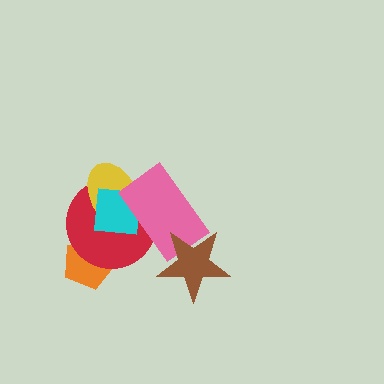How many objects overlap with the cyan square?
3 objects overlap with the cyan square.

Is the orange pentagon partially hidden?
Yes, it is partially covered by another shape.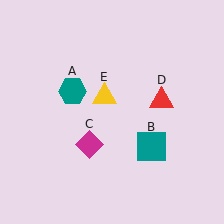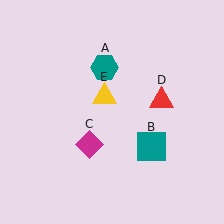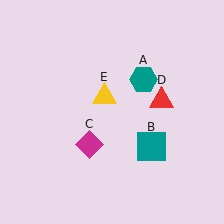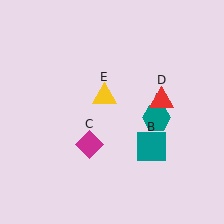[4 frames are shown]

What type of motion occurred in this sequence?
The teal hexagon (object A) rotated clockwise around the center of the scene.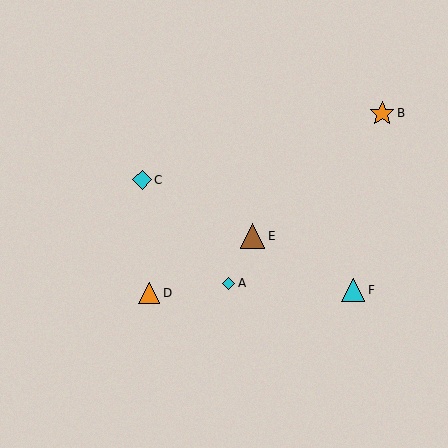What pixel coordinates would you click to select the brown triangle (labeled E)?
Click at (252, 236) to select the brown triangle E.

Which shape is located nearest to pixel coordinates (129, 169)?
The cyan diamond (labeled C) at (142, 180) is nearest to that location.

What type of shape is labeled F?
Shape F is a cyan triangle.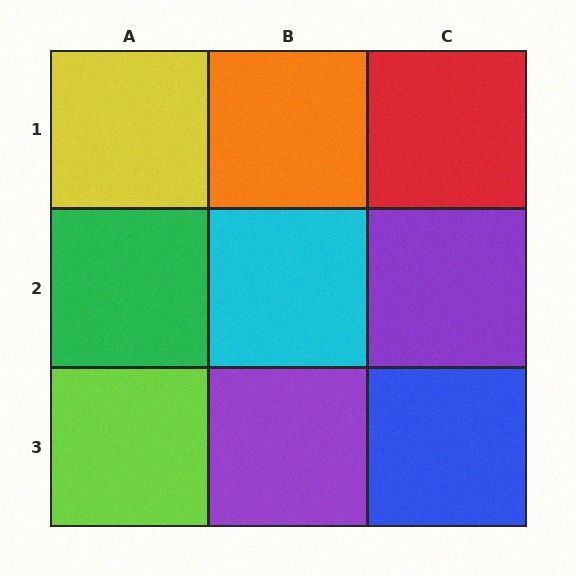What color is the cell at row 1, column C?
Red.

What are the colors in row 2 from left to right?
Green, cyan, purple.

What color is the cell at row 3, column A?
Lime.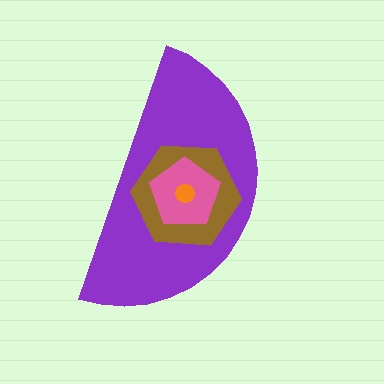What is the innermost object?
The orange circle.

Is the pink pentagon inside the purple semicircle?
Yes.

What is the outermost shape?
The purple semicircle.